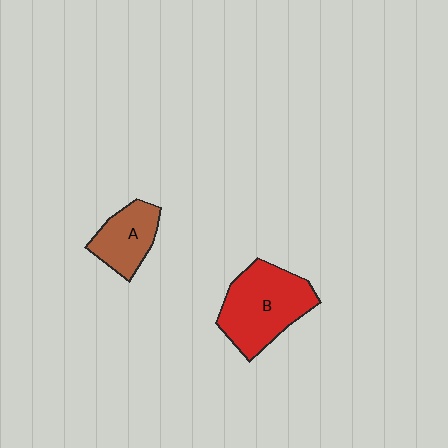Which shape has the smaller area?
Shape A (brown).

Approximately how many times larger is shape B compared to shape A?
Approximately 1.7 times.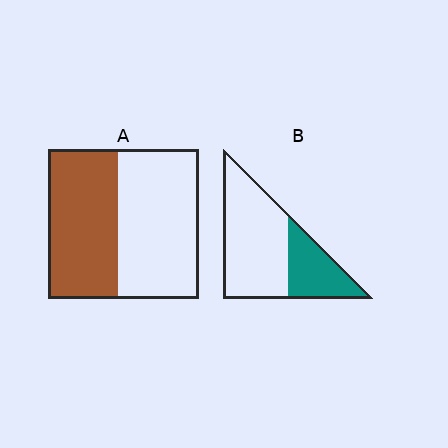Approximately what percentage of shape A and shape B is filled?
A is approximately 45% and B is approximately 30%.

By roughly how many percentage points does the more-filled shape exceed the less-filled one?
By roughly 15 percentage points (A over B).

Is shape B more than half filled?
No.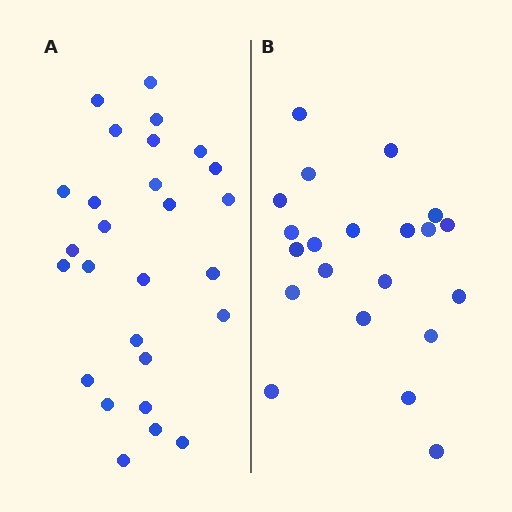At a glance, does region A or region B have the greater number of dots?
Region A (the left region) has more dots.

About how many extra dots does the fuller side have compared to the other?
Region A has about 6 more dots than region B.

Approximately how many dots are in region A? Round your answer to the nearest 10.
About 30 dots. (The exact count is 27, which rounds to 30.)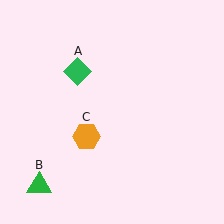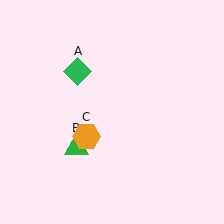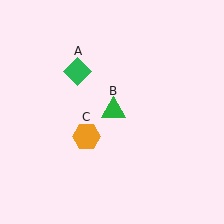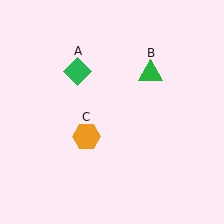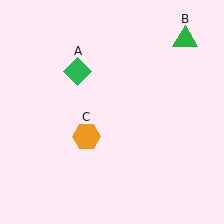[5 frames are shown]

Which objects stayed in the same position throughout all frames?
Green diamond (object A) and orange hexagon (object C) remained stationary.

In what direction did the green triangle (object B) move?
The green triangle (object B) moved up and to the right.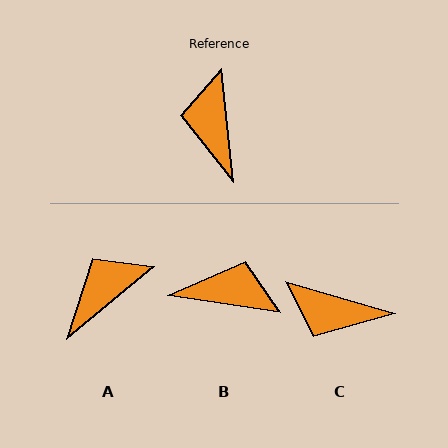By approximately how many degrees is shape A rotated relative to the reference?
Approximately 56 degrees clockwise.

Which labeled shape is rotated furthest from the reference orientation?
B, about 105 degrees away.